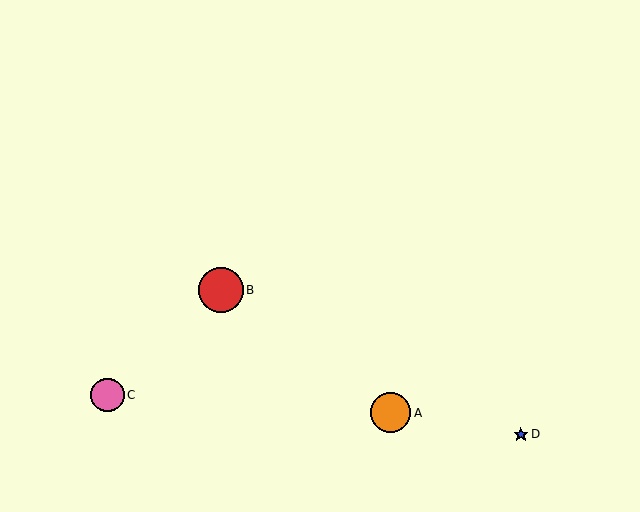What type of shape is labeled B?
Shape B is a red circle.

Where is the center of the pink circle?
The center of the pink circle is at (108, 395).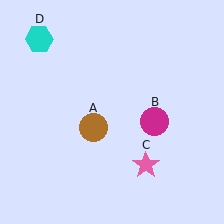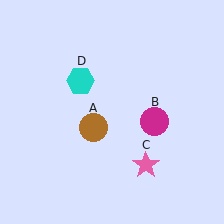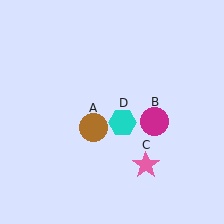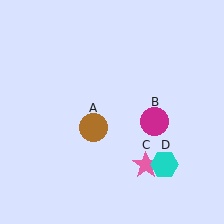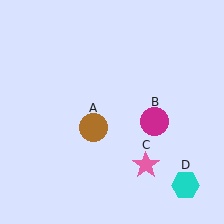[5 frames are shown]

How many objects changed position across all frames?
1 object changed position: cyan hexagon (object D).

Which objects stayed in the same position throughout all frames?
Brown circle (object A) and magenta circle (object B) and pink star (object C) remained stationary.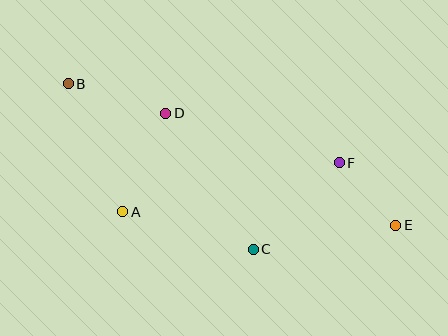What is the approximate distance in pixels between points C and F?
The distance between C and F is approximately 122 pixels.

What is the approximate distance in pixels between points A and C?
The distance between A and C is approximately 136 pixels.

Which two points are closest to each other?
Points E and F are closest to each other.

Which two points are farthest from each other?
Points B and E are farthest from each other.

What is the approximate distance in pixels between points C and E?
The distance between C and E is approximately 144 pixels.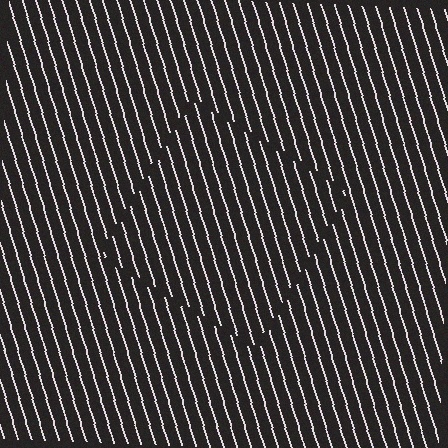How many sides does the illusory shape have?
4 sides — the line-ends trace a square.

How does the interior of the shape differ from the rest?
The interior of the shape contains the same grating, shifted by half a period — the contour is defined by the phase discontinuity where line-ends from the inner and outer gratings abut.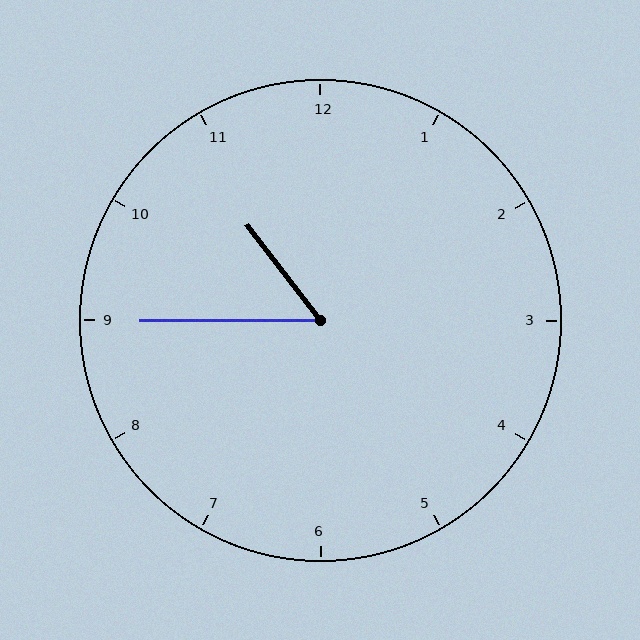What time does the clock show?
10:45.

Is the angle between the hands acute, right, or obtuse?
It is acute.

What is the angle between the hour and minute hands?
Approximately 52 degrees.